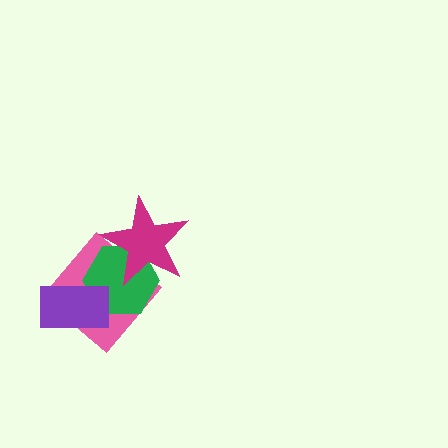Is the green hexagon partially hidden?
Yes, it is partially covered by another shape.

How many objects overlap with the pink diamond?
3 objects overlap with the pink diamond.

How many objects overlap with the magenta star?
2 objects overlap with the magenta star.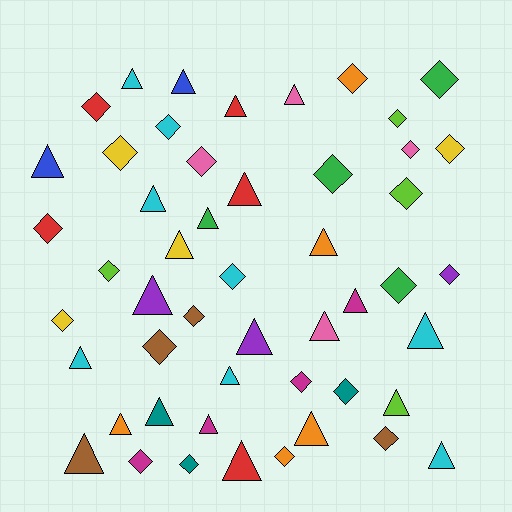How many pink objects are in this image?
There are 4 pink objects.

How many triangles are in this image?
There are 25 triangles.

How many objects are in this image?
There are 50 objects.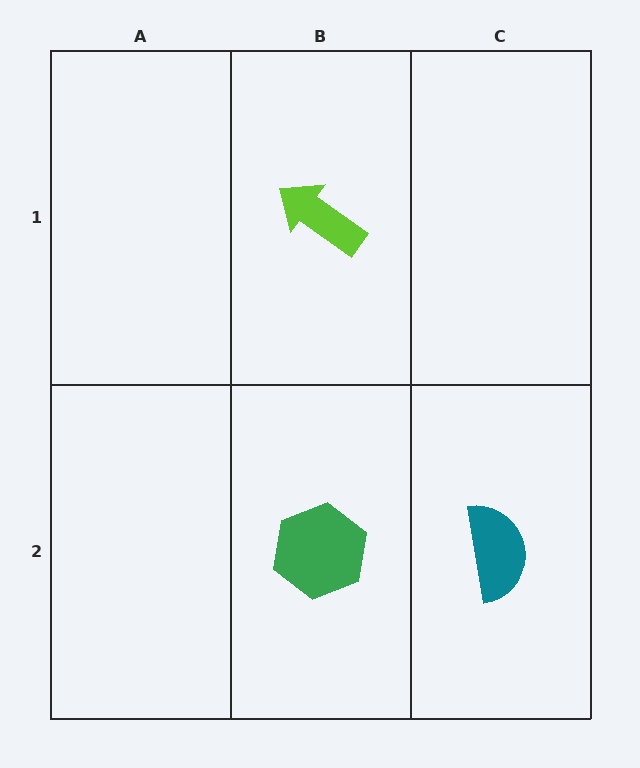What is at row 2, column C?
A teal semicircle.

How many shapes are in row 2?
2 shapes.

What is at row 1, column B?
A lime arrow.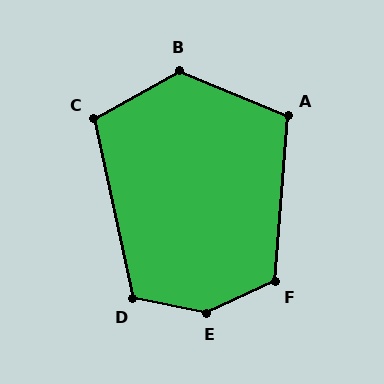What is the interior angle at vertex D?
Approximately 113 degrees (obtuse).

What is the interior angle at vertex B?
Approximately 128 degrees (obtuse).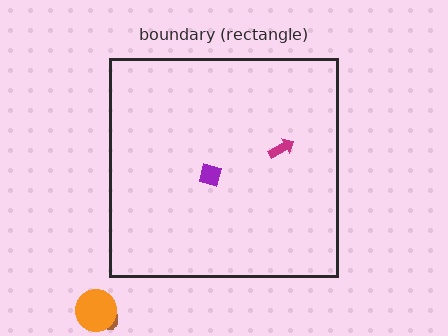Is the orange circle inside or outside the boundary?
Outside.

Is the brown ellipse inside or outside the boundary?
Outside.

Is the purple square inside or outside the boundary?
Inside.